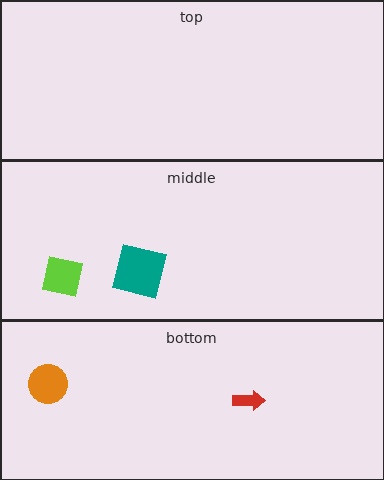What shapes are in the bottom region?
The orange circle, the red arrow.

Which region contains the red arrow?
The bottom region.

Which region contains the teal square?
The middle region.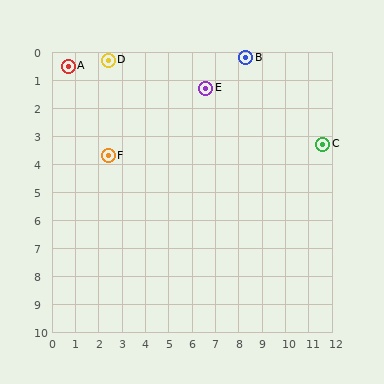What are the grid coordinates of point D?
Point D is at approximately (2.4, 0.3).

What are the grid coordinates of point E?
Point E is at approximately (6.6, 1.3).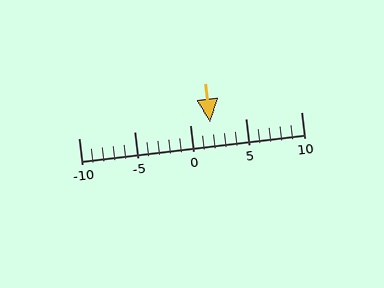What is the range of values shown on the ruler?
The ruler shows values from -10 to 10.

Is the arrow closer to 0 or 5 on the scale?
The arrow is closer to 0.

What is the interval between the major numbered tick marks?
The major tick marks are spaced 5 units apart.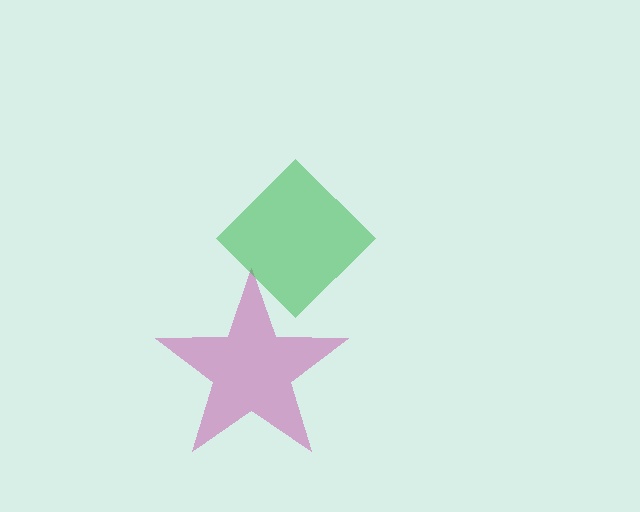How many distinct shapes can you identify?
There are 2 distinct shapes: a magenta star, a green diamond.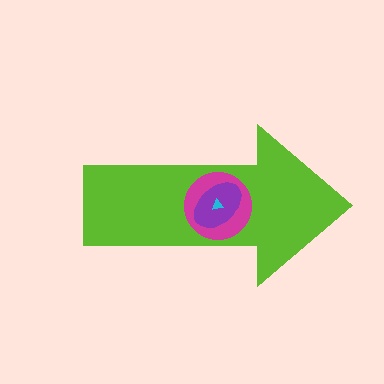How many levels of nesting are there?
4.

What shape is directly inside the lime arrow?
The magenta circle.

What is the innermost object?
The cyan triangle.